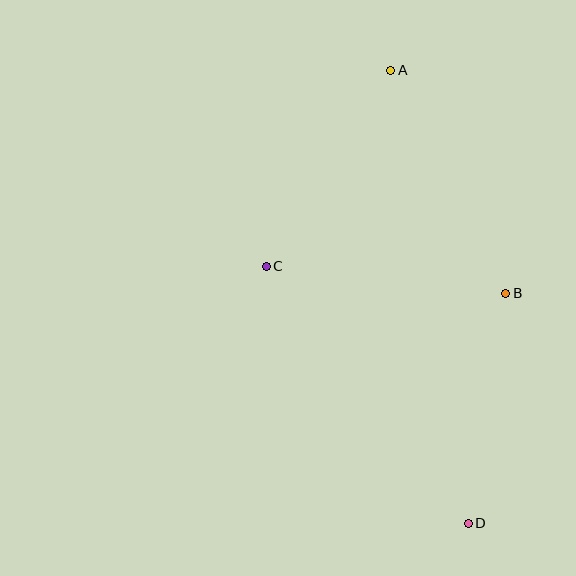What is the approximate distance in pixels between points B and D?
The distance between B and D is approximately 233 pixels.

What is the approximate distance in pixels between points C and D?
The distance between C and D is approximately 327 pixels.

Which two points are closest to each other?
Points A and C are closest to each other.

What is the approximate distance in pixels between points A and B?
The distance between A and B is approximately 251 pixels.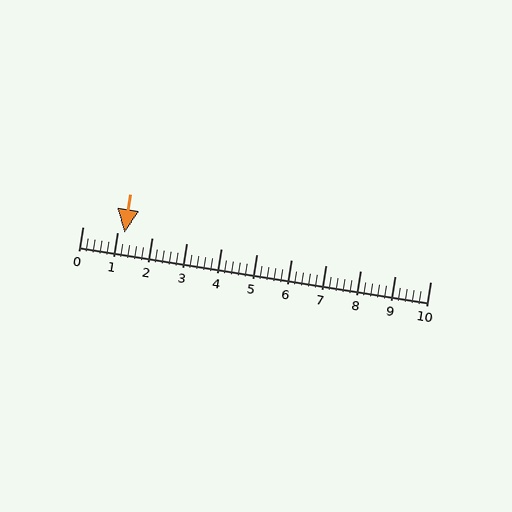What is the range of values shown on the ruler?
The ruler shows values from 0 to 10.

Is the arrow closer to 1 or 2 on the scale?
The arrow is closer to 1.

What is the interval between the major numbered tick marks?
The major tick marks are spaced 1 units apart.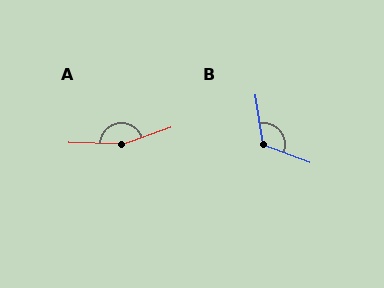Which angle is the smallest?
B, at approximately 118 degrees.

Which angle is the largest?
A, at approximately 159 degrees.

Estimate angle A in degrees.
Approximately 159 degrees.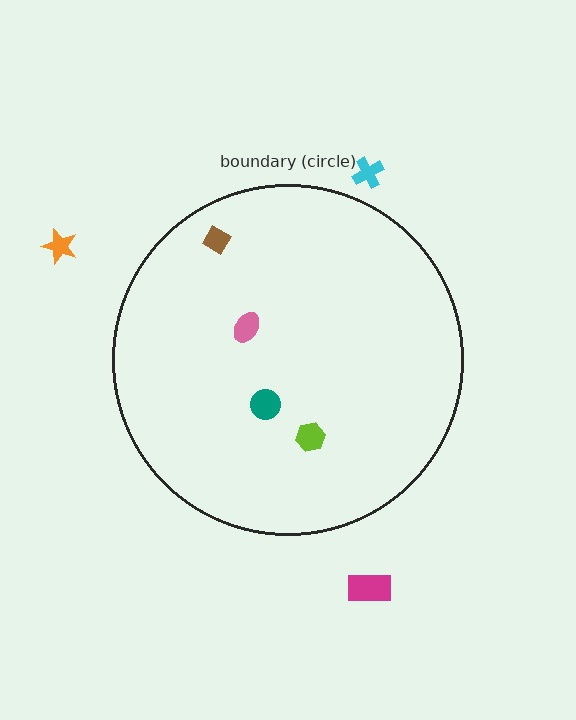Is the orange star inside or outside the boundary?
Outside.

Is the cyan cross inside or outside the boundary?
Outside.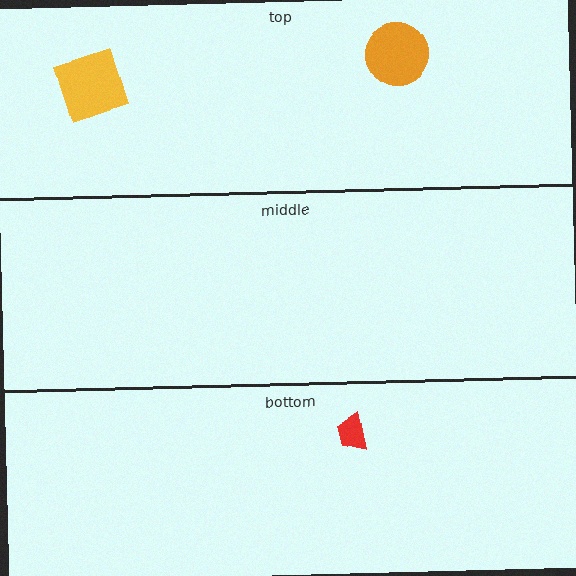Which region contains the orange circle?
The top region.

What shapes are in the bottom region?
The red trapezoid.